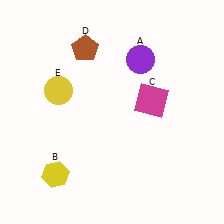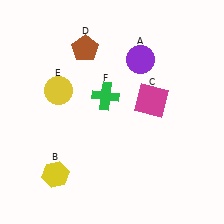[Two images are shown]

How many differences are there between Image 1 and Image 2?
There is 1 difference between the two images.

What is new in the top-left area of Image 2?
A green cross (F) was added in the top-left area of Image 2.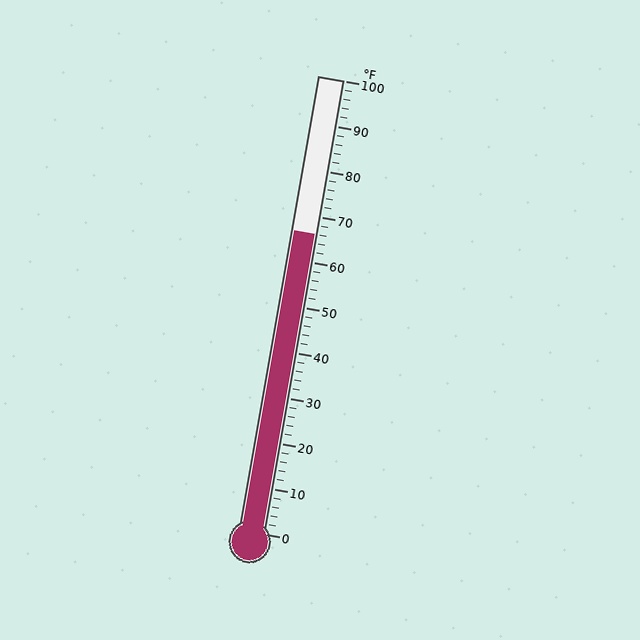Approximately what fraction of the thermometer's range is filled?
The thermometer is filled to approximately 65% of its range.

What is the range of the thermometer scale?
The thermometer scale ranges from 0°F to 100°F.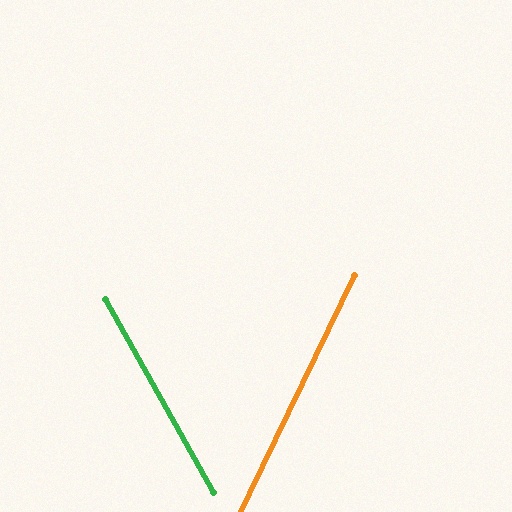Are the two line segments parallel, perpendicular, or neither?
Neither parallel nor perpendicular — they differ by about 55°.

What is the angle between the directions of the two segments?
Approximately 55 degrees.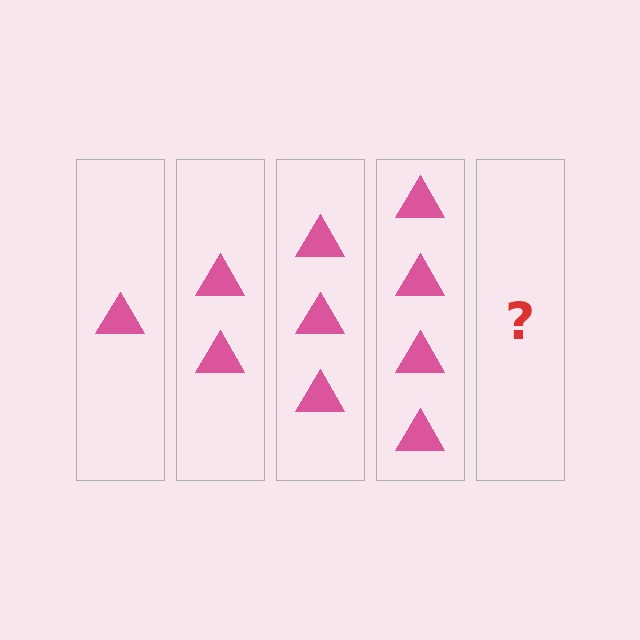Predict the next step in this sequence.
The next step is 5 triangles.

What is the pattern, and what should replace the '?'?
The pattern is that each step adds one more triangle. The '?' should be 5 triangles.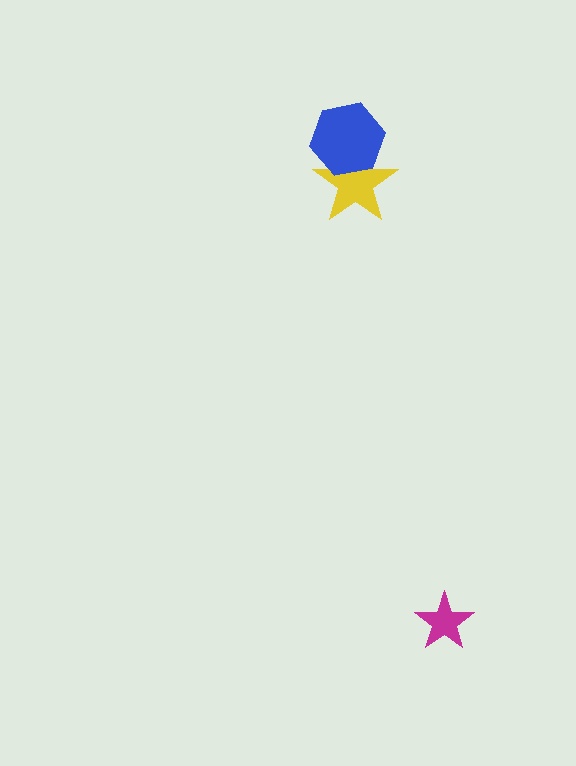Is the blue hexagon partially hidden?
No, no other shape covers it.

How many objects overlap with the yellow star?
1 object overlaps with the yellow star.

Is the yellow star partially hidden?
Yes, it is partially covered by another shape.